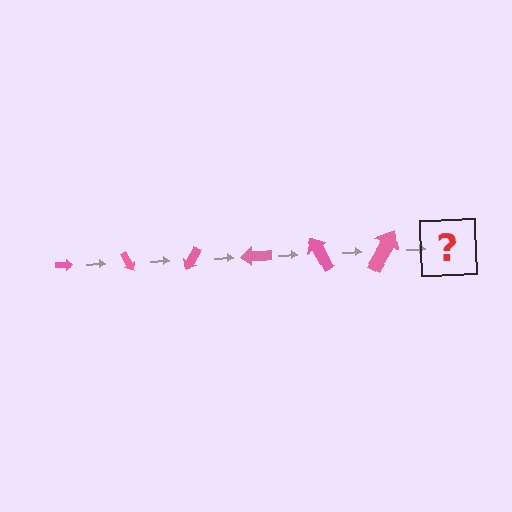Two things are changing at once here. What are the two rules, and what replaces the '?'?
The two rules are that the arrow grows larger each step and it rotates 60 degrees each step. The '?' should be an arrow, larger than the previous one and rotated 360 degrees from the start.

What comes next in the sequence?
The next element should be an arrow, larger than the previous one and rotated 360 degrees from the start.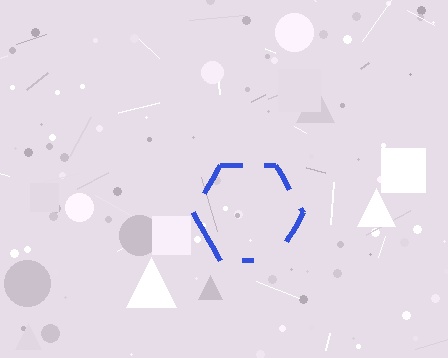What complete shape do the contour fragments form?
The contour fragments form a hexagon.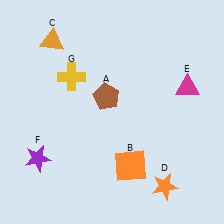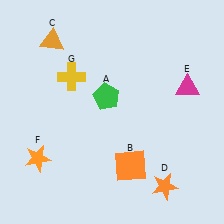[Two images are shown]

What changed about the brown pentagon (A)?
In Image 1, A is brown. In Image 2, it changed to green.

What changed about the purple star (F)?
In Image 1, F is purple. In Image 2, it changed to orange.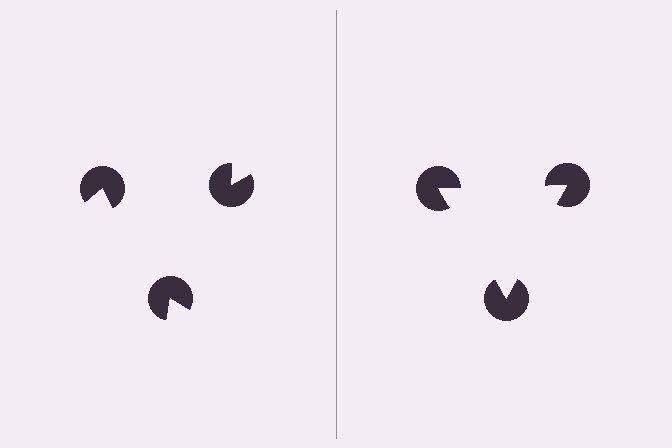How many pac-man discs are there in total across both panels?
6 — 3 on each side.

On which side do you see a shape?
An illusory triangle appears on the right side. On the left side the wedge cuts are rotated, so no coherent shape forms.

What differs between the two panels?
The pac-man discs are positioned identically on both sides; only the wedge orientations differ. On the right they align to a triangle; on the left they are misaligned.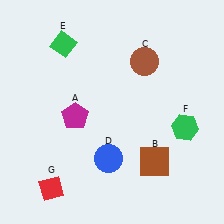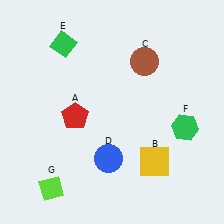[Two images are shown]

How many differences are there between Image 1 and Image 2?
There are 3 differences between the two images.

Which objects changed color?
A changed from magenta to red. B changed from brown to yellow. G changed from red to lime.